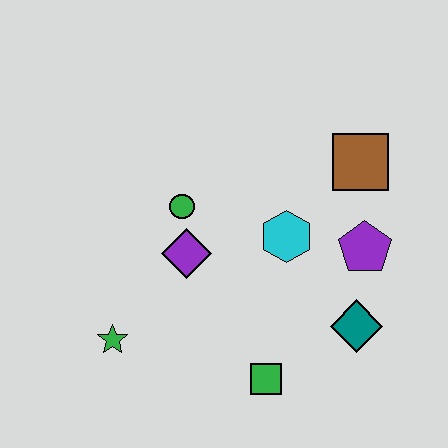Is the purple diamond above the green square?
Yes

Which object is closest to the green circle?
The purple diamond is closest to the green circle.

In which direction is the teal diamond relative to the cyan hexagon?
The teal diamond is below the cyan hexagon.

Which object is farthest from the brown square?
The green star is farthest from the brown square.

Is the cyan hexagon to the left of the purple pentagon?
Yes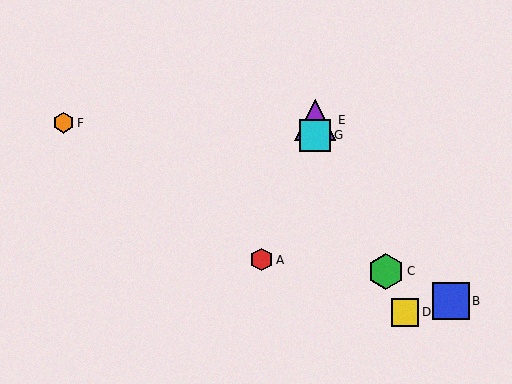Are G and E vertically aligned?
Yes, both are at x≈315.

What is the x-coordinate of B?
Object B is at x≈451.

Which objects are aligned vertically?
Objects E, G are aligned vertically.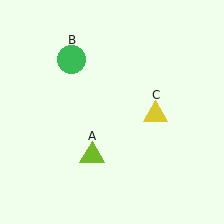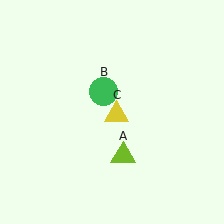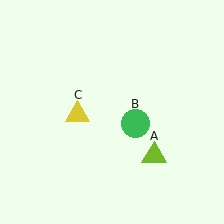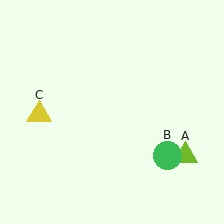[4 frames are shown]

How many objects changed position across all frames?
3 objects changed position: lime triangle (object A), green circle (object B), yellow triangle (object C).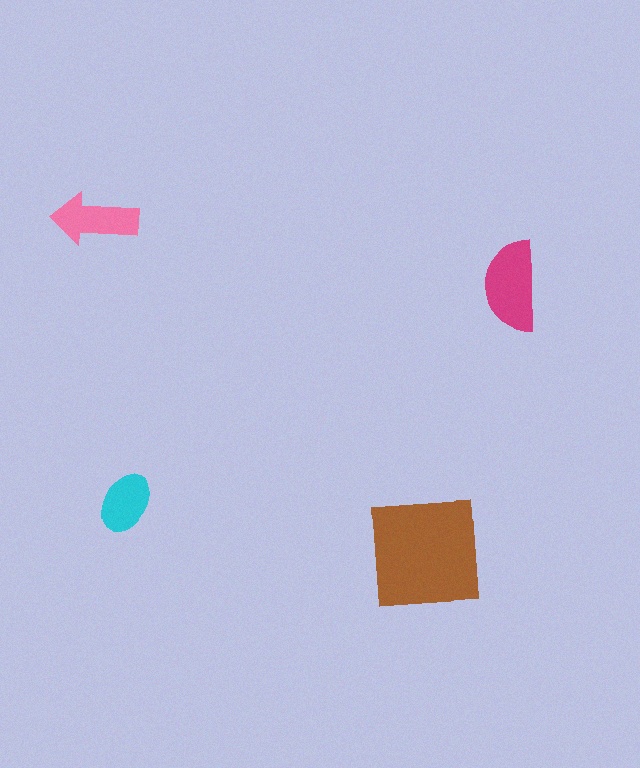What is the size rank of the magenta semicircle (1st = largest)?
2nd.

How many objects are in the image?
There are 4 objects in the image.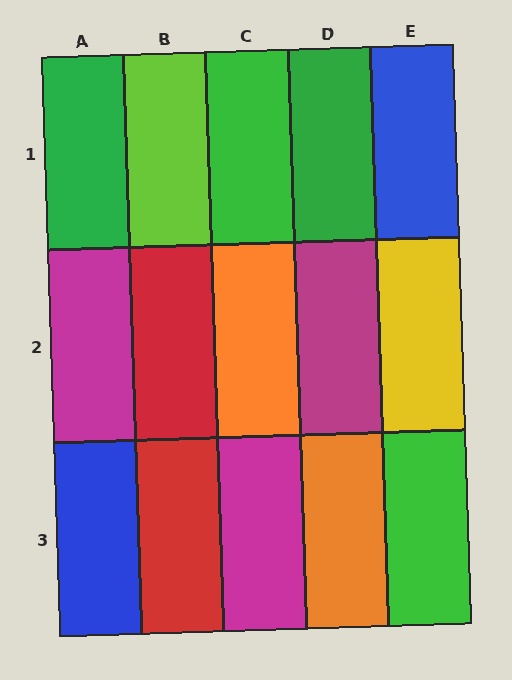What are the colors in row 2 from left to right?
Magenta, red, orange, magenta, yellow.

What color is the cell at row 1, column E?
Blue.